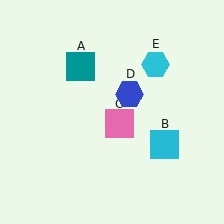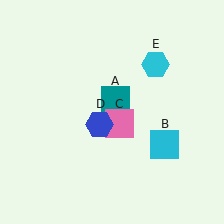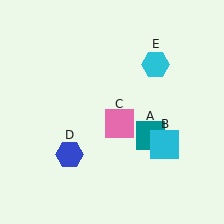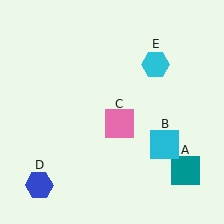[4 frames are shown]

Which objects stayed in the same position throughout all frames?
Cyan square (object B) and pink square (object C) and cyan hexagon (object E) remained stationary.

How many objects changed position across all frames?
2 objects changed position: teal square (object A), blue hexagon (object D).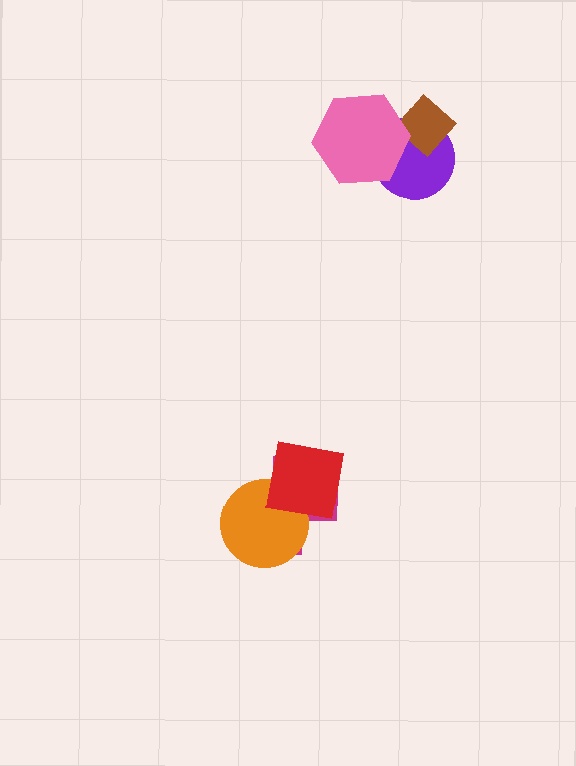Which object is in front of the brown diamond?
The pink hexagon is in front of the brown diamond.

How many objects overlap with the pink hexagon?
2 objects overlap with the pink hexagon.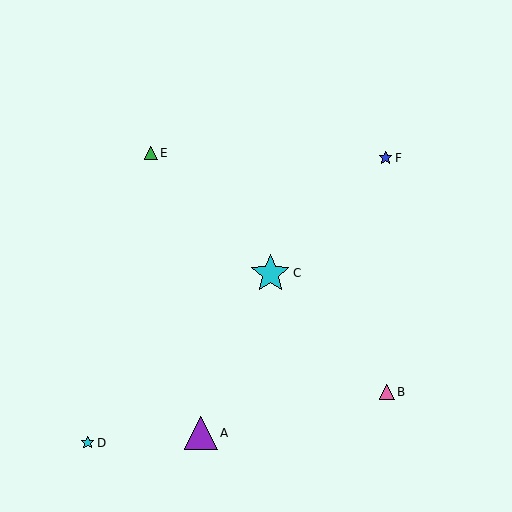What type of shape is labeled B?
Shape B is a pink triangle.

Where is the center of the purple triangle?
The center of the purple triangle is at (201, 433).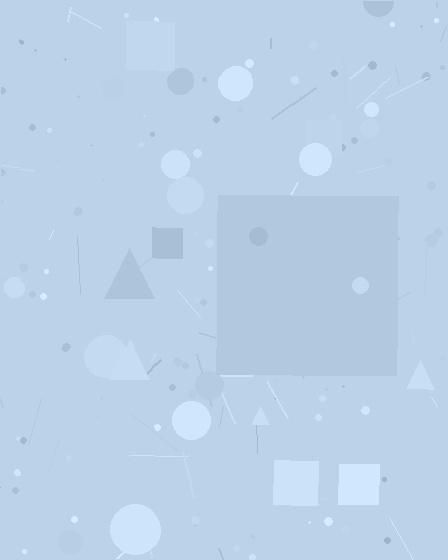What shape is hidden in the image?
A square is hidden in the image.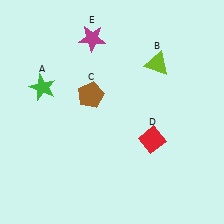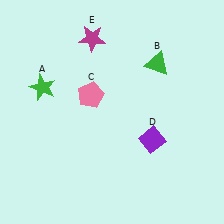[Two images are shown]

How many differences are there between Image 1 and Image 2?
There are 3 differences between the two images.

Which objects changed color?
B changed from lime to green. C changed from brown to pink. D changed from red to purple.